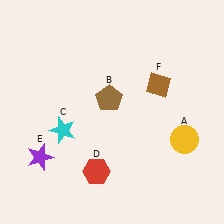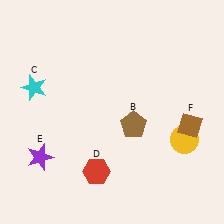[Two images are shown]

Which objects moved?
The objects that moved are: the brown pentagon (B), the cyan star (C), the brown diamond (F).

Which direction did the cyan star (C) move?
The cyan star (C) moved up.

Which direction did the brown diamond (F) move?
The brown diamond (F) moved down.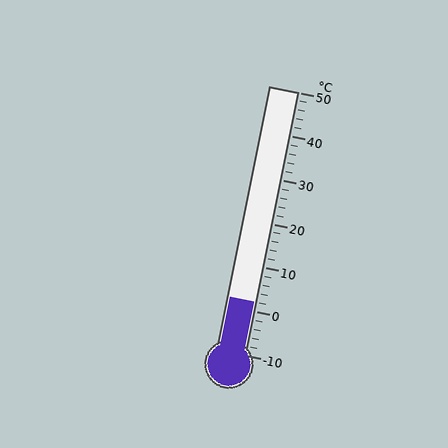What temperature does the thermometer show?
The thermometer shows approximately 2°C.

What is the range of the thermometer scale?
The thermometer scale ranges from -10°C to 50°C.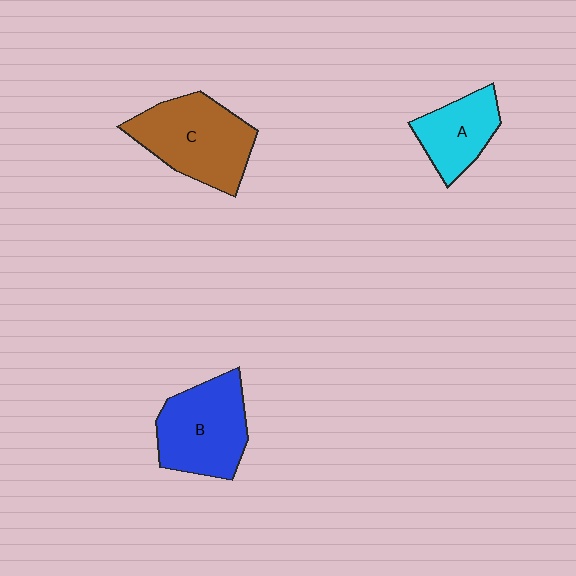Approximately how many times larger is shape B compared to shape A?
Approximately 1.5 times.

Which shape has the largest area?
Shape C (brown).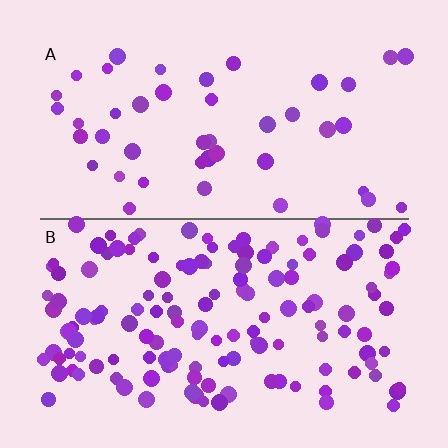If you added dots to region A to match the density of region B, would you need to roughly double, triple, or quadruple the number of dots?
Approximately triple.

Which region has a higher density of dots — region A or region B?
B (the bottom).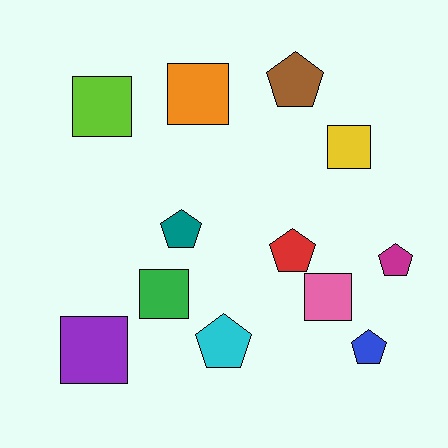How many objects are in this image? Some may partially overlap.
There are 12 objects.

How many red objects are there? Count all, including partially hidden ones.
There is 1 red object.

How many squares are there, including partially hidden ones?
There are 6 squares.